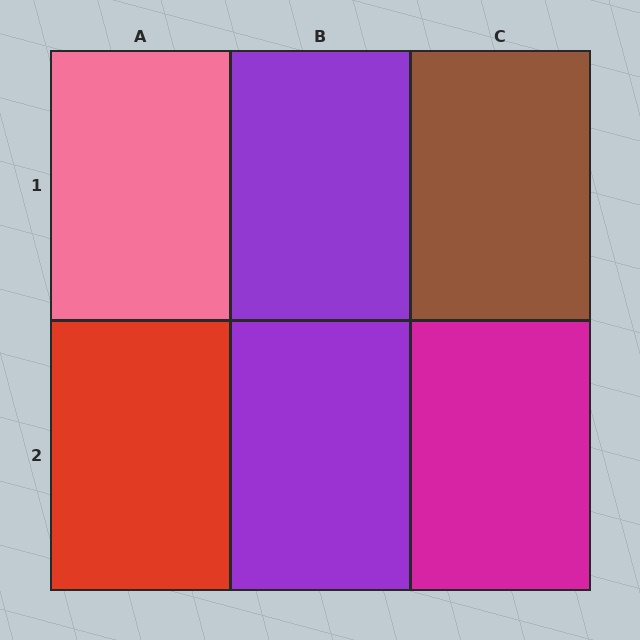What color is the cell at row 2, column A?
Red.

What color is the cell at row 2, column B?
Purple.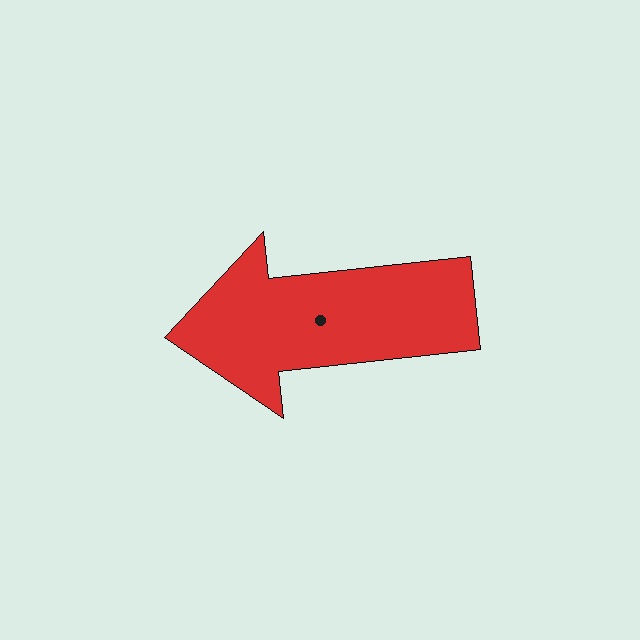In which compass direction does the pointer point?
West.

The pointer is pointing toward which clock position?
Roughly 9 o'clock.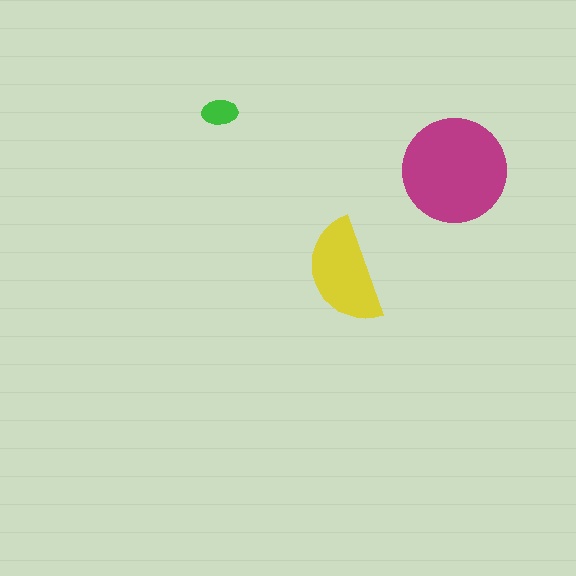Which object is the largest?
The magenta circle.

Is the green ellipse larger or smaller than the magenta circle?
Smaller.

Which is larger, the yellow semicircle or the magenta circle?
The magenta circle.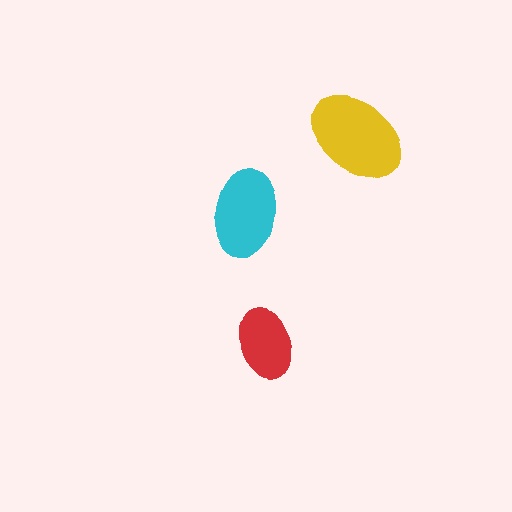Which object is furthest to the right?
The yellow ellipse is rightmost.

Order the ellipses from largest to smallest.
the yellow one, the cyan one, the red one.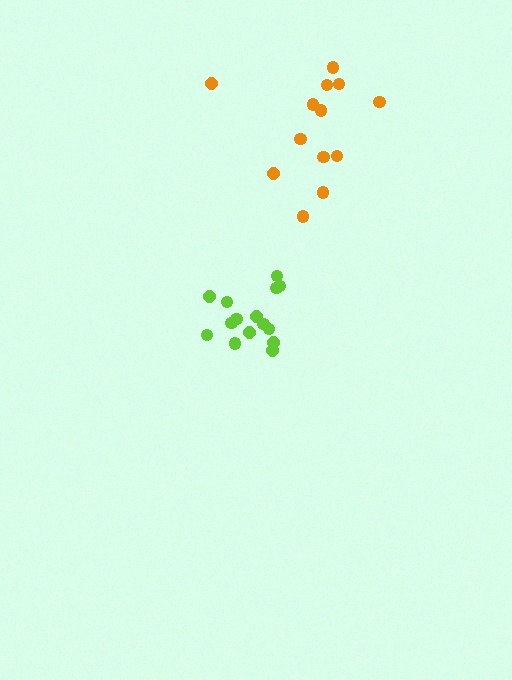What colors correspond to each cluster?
The clusters are colored: lime, orange.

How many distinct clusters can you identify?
There are 2 distinct clusters.